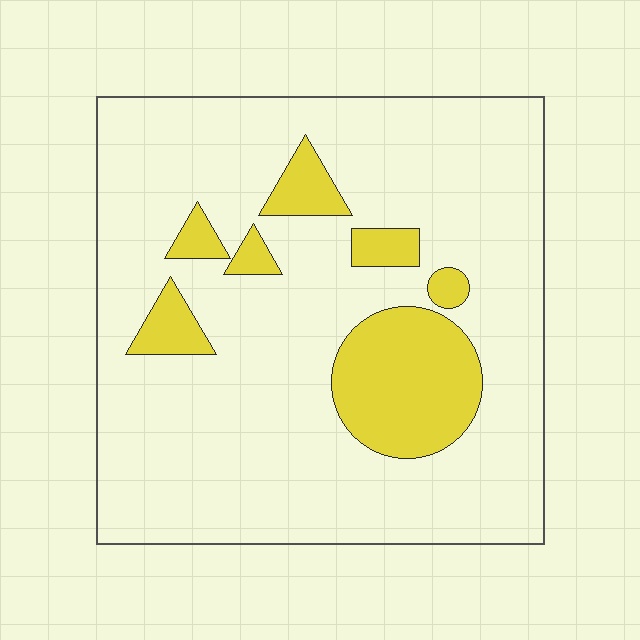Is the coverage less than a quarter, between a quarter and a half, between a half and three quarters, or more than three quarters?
Less than a quarter.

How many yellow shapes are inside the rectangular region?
7.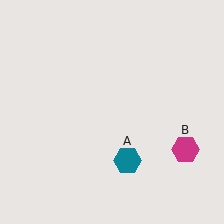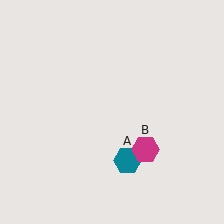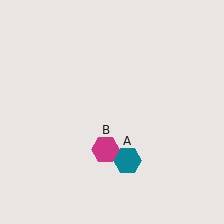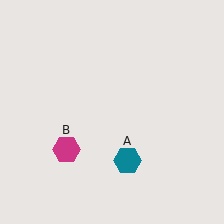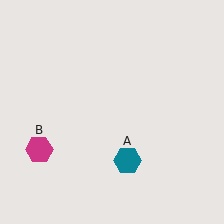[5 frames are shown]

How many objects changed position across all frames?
1 object changed position: magenta hexagon (object B).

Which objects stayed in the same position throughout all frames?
Teal hexagon (object A) remained stationary.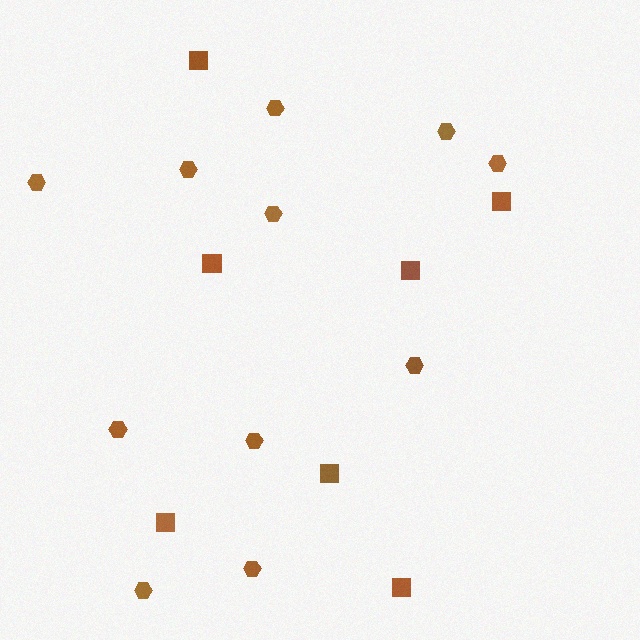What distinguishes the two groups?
There are 2 groups: one group of squares (7) and one group of hexagons (11).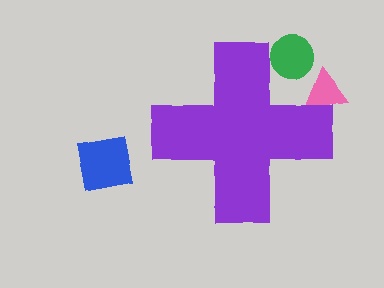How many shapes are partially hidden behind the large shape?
2 shapes are partially hidden.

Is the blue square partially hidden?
No, the blue square is fully visible.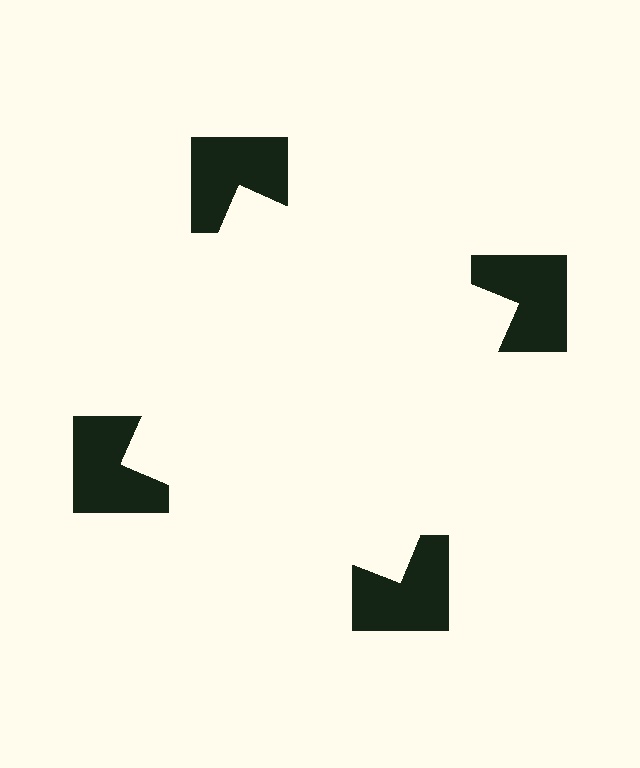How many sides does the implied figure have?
4 sides.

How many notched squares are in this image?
There are 4 — one at each vertex of the illusory square.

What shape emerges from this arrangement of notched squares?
An illusory square — its edges are inferred from the aligned wedge cuts in the notched squares, not physically drawn.